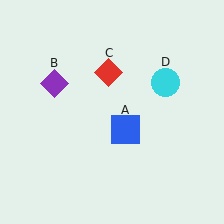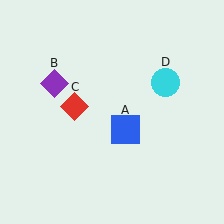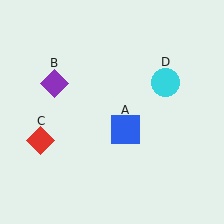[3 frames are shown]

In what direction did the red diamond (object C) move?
The red diamond (object C) moved down and to the left.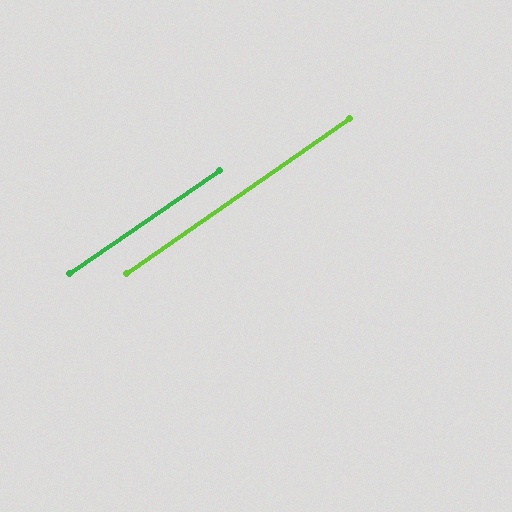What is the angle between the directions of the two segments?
Approximately 0 degrees.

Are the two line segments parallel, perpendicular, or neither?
Parallel — their directions differ by only 0.5°.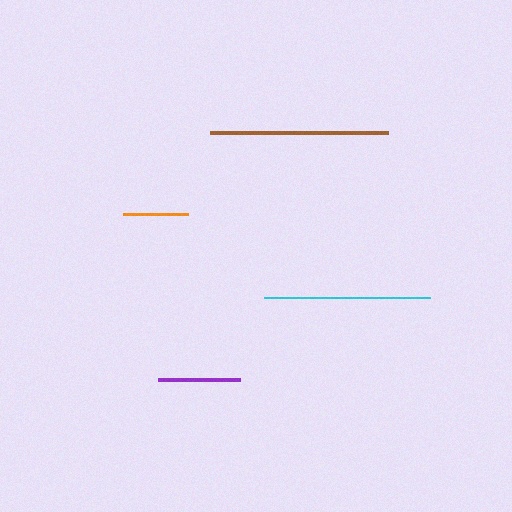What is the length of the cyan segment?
The cyan segment is approximately 166 pixels long.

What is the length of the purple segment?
The purple segment is approximately 83 pixels long.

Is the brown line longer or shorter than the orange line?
The brown line is longer than the orange line.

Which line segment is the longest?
The brown line is the longest at approximately 178 pixels.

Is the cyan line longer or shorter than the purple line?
The cyan line is longer than the purple line.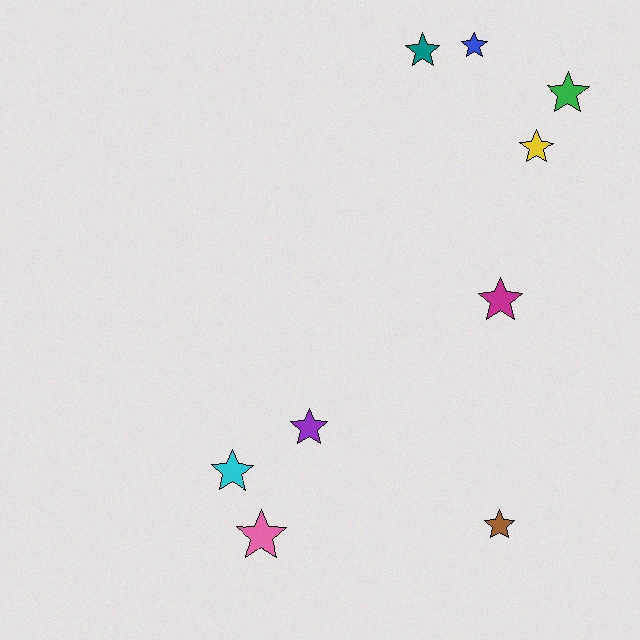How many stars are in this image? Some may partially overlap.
There are 9 stars.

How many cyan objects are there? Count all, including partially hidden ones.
There is 1 cyan object.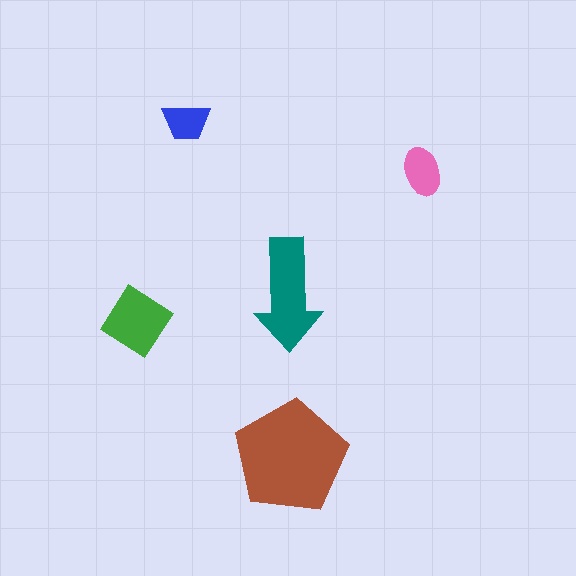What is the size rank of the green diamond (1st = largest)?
3rd.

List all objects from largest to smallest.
The brown pentagon, the teal arrow, the green diamond, the pink ellipse, the blue trapezoid.